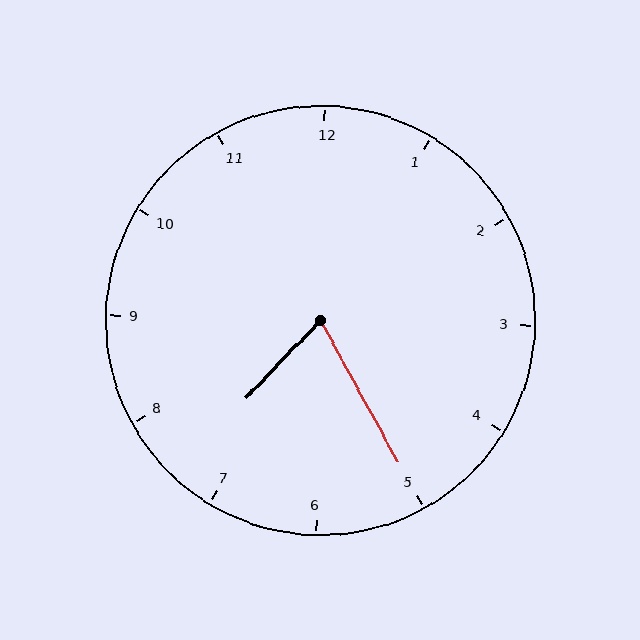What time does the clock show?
7:25.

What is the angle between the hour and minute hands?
Approximately 72 degrees.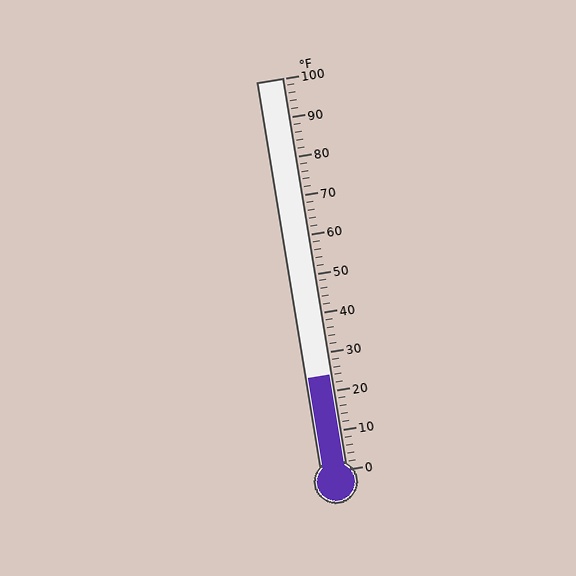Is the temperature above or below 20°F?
The temperature is above 20°F.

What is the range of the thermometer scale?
The thermometer scale ranges from 0°F to 100°F.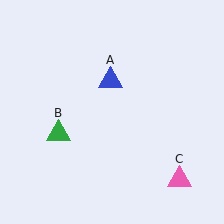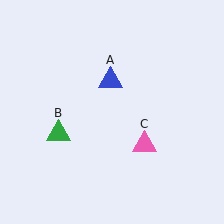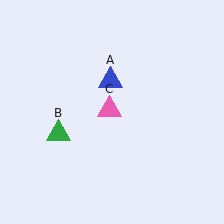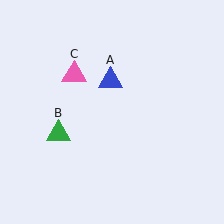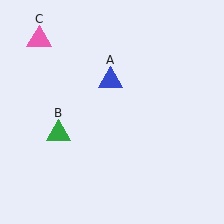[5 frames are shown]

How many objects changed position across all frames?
1 object changed position: pink triangle (object C).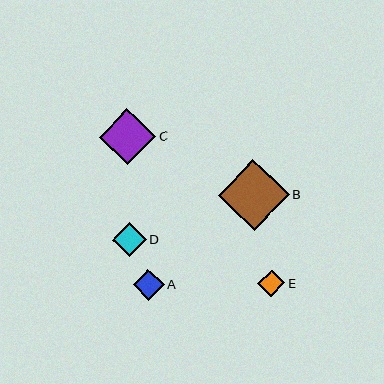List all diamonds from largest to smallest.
From largest to smallest: B, C, D, A, E.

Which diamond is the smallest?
Diamond E is the smallest with a size of approximately 27 pixels.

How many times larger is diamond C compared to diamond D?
Diamond C is approximately 1.7 times the size of diamond D.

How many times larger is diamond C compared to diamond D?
Diamond C is approximately 1.7 times the size of diamond D.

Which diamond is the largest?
Diamond B is the largest with a size of approximately 71 pixels.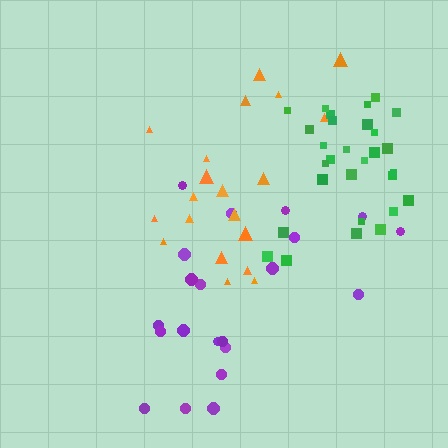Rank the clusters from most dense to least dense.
green, purple, orange.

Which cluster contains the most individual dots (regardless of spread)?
Green (29).